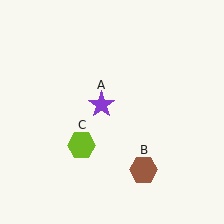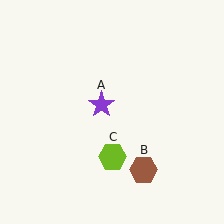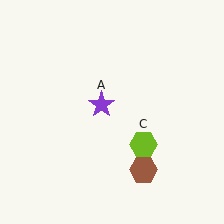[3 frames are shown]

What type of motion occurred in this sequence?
The lime hexagon (object C) rotated counterclockwise around the center of the scene.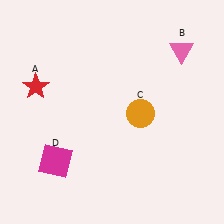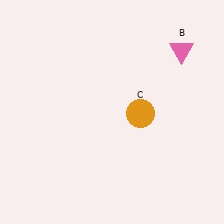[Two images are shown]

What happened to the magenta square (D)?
The magenta square (D) was removed in Image 2. It was in the bottom-left area of Image 1.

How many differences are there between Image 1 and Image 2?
There are 2 differences between the two images.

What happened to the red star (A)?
The red star (A) was removed in Image 2. It was in the top-left area of Image 1.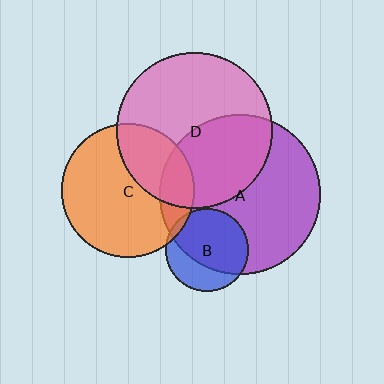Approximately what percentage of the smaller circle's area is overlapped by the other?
Approximately 15%.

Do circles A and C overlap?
Yes.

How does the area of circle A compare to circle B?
Approximately 3.7 times.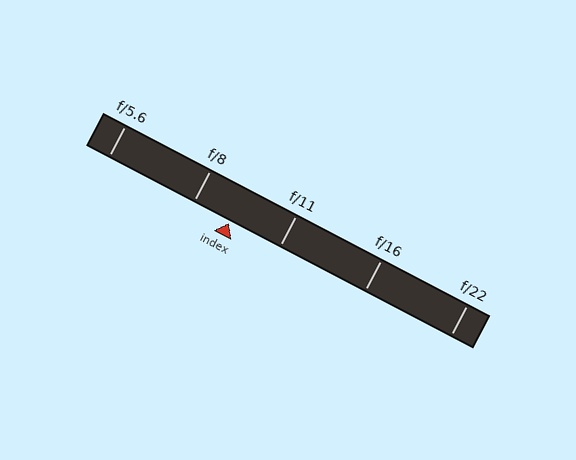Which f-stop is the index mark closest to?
The index mark is closest to f/8.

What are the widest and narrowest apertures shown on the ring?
The widest aperture shown is f/5.6 and the narrowest is f/22.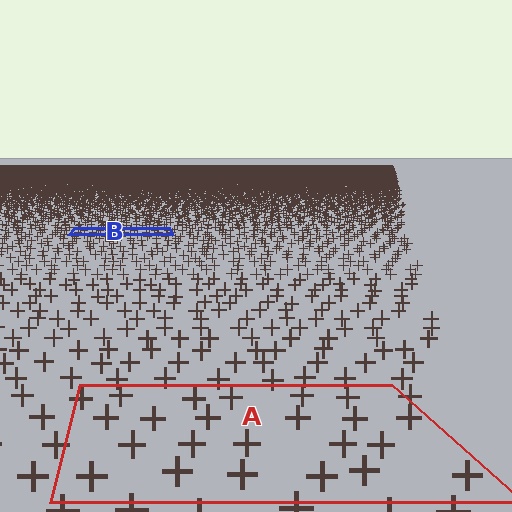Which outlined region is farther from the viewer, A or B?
Region B is farther from the viewer — the texture elements inside it appear smaller and more densely packed.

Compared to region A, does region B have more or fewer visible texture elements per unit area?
Region B has more texture elements per unit area — they are packed more densely because it is farther away.